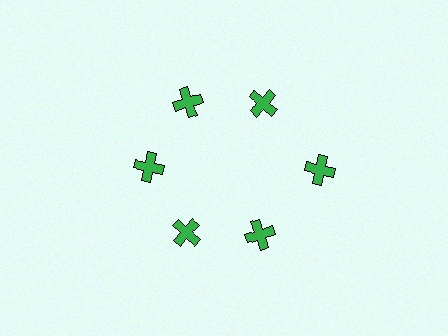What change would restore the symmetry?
The symmetry would be restored by moving it inward, back onto the ring so that all 6 crosses sit at equal angles and equal distance from the center.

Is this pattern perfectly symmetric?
No. The 6 green crosses are arranged in a ring, but one element near the 3 o'clock position is pushed outward from the center, breaking the 6-fold rotational symmetry.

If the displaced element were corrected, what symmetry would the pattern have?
It would have 6-fold rotational symmetry — the pattern would map onto itself every 60 degrees.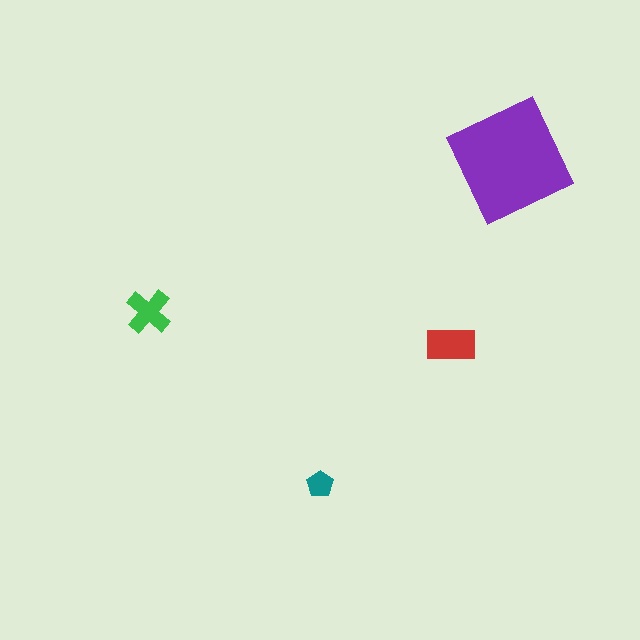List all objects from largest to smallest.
The purple square, the red rectangle, the green cross, the teal pentagon.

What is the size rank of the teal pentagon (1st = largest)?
4th.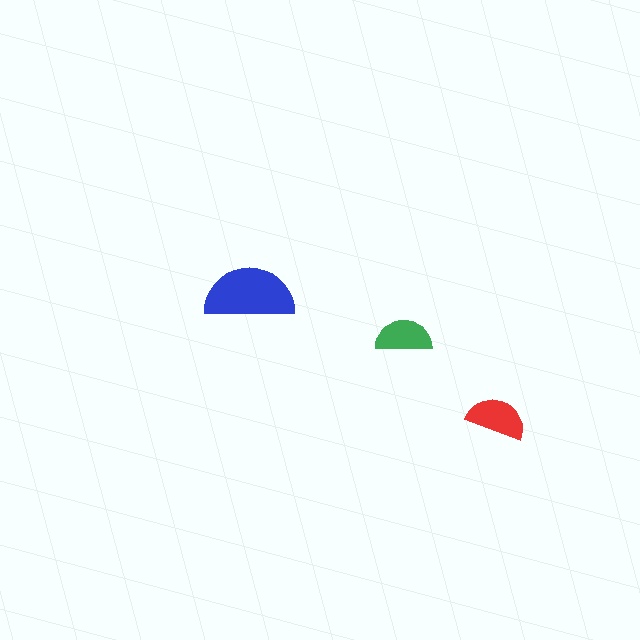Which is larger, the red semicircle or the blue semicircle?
The blue one.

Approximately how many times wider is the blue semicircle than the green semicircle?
About 1.5 times wider.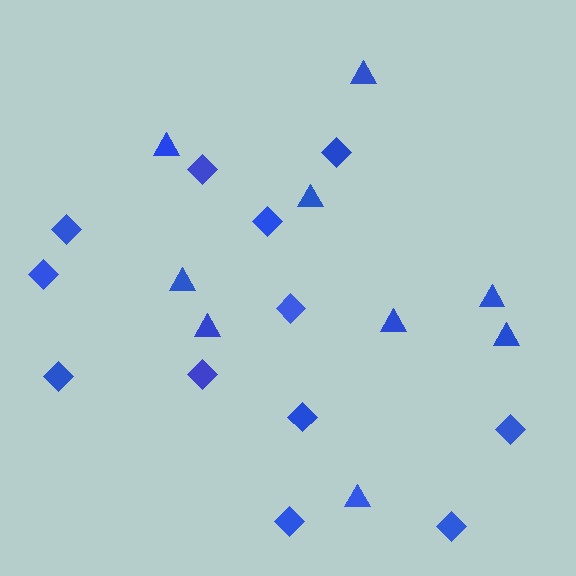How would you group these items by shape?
There are 2 groups: one group of diamonds (12) and one group of triangles (9).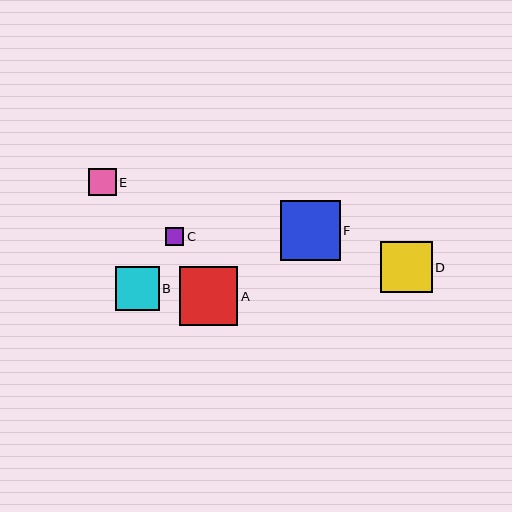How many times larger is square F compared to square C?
Square F is approximately 3.3 times the size of square C.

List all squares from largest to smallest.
From largest to smallest: F, A, D, B, E, C.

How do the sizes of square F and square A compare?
Square F and square A are approximately the same size.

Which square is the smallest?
Square C is the smallest with a size of approximately 18 pixels.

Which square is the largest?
Square F is the largest with a size of approximately 60 pixels.